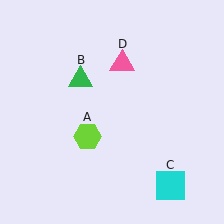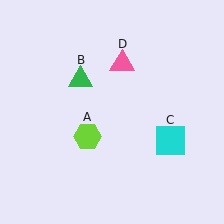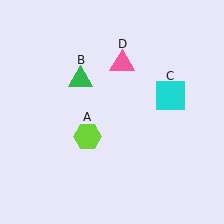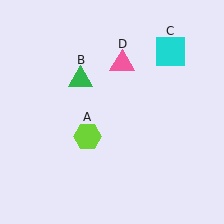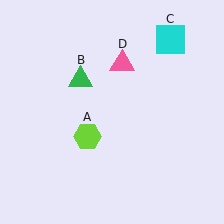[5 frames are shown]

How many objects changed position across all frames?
1 object changed position: cyan square (object C).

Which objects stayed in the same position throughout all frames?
Lime hexagon (object A) and green triangle (object B) and pink triangle (object D) remained stationary.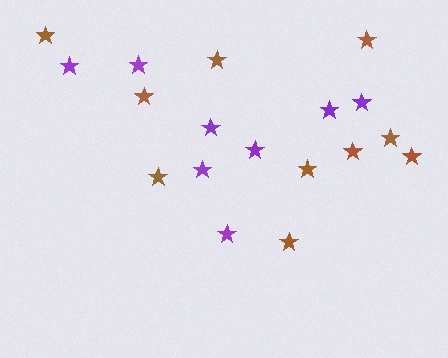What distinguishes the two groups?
There are 2 groups: one group of brown stars (10) and one group of purple stars (8).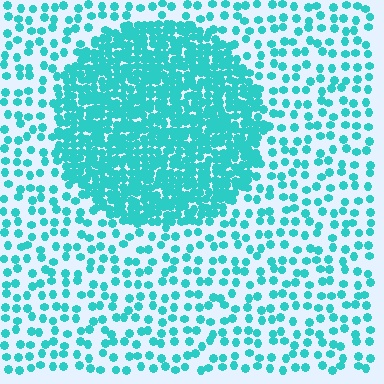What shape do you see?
I see a circle.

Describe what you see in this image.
The image contains small cyan elements arranged at two different densities. A circle-shaped region is visible where the elements are more densely packed than the surrounding area.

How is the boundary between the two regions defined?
The boundary is defined by a change in element density (approximately 2.9x ratio). All elements are the same color, size, and shape.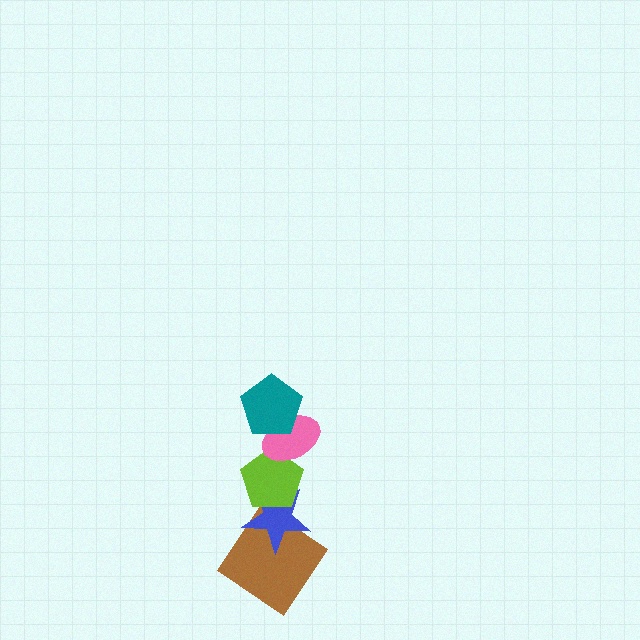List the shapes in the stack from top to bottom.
From top to bottom: the teal pentagon, the pink ellipse, the lime pentagon, the blue star, the brown diamond.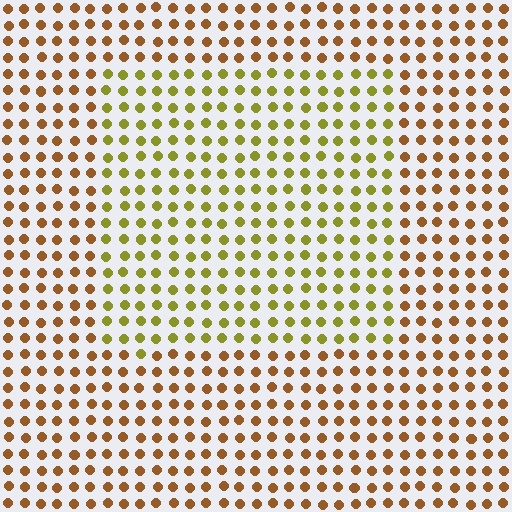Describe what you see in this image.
The image is filled with small brown elements in a uniform arrangement. A rectangle-shaped region is visible where the elements are tinted to a slightly different hue, forming a subtle color boundary.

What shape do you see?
I see a rectangle.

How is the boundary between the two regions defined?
The boundary is defined purely by a slight shift in hue (about 38 degrees). Spacing, size, and orientation are identical on both sides.